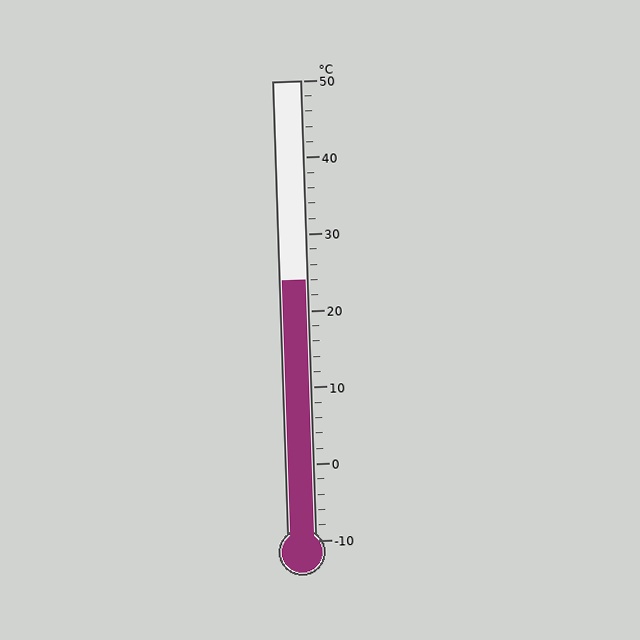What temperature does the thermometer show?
The thermometer shows approximately 24°C.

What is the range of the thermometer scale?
The thermometer scale ranges from -10°C to 50°C.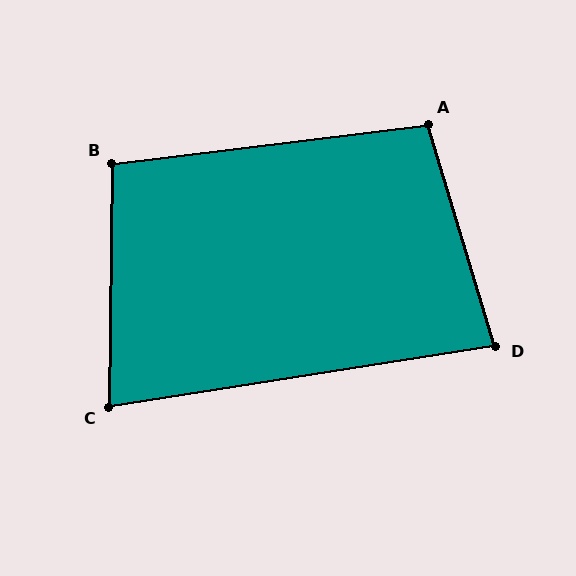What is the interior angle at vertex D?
Approximately 82 degrees (acute).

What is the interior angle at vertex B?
Approximately 98 degrees (obtuse).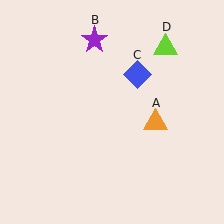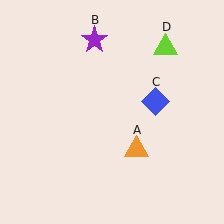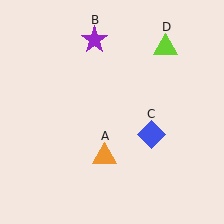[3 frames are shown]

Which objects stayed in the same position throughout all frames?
Purple star (object B) and lime triangle (object D) remained stationary.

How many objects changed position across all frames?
2 objects changed position: orange triangle (object A), blue diamond (object C).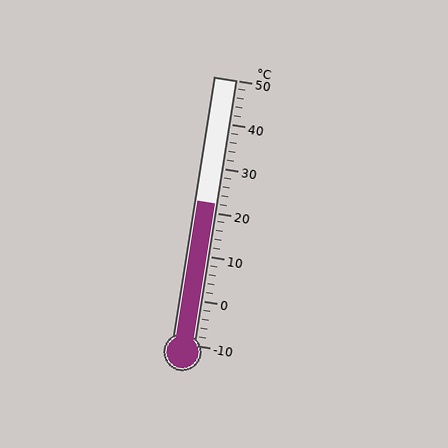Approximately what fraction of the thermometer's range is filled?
The thermometer is filled to approximately 55% of its range.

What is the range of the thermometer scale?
The thermometer scale ranges from -10°C to 50°C.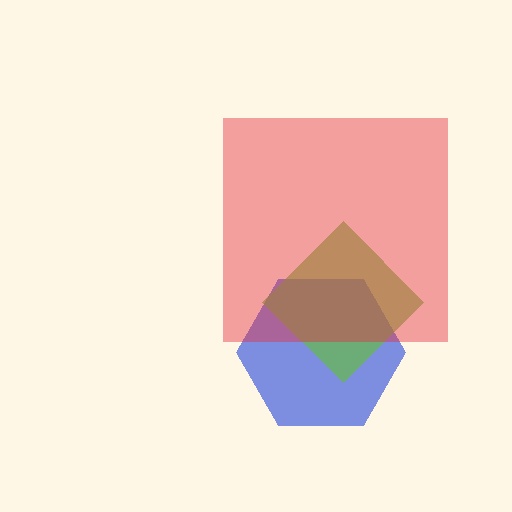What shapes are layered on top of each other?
The layered shapes are: a blue hexagon, a lime diamond, a red square.